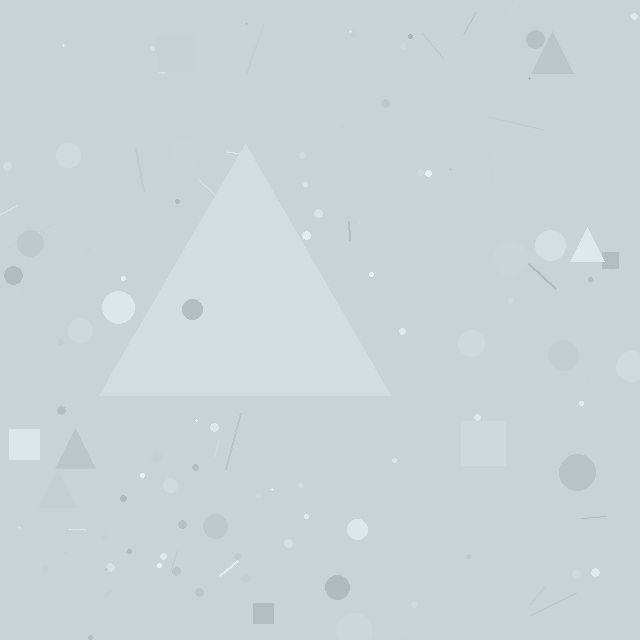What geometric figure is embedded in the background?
A triangle is embedded in the background.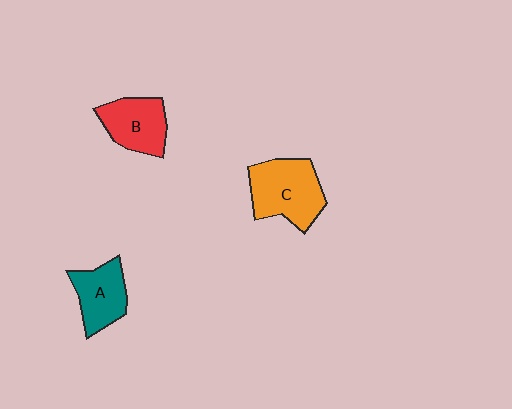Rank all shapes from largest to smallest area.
From largest to smallest: C (orange), B (red), A (teal).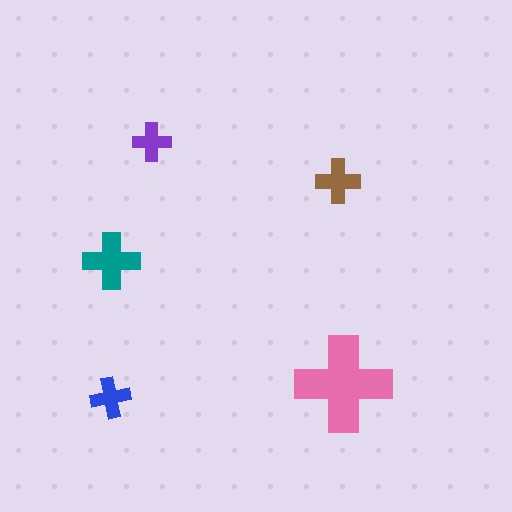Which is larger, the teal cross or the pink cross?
The pink one.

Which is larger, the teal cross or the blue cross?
The teal one.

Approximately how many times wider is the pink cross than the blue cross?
About 2.5 times wider.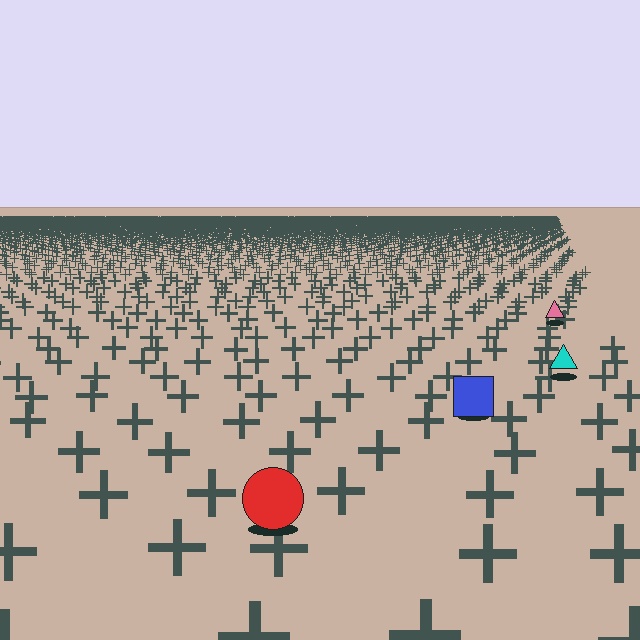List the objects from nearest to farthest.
From nearest to farthest: the red circle, the blue square, the cyan triangle, the pink triangle.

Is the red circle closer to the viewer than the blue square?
Yes. The red circle is closer — you can tell from the texture gradient: the ground texture is coarser near it.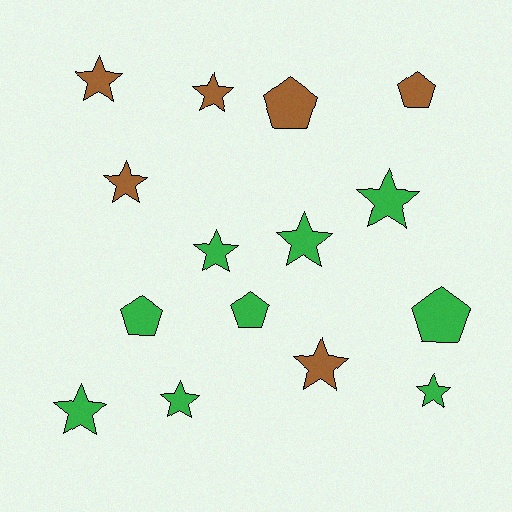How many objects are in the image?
There are 15 objects.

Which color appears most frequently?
Green, with 9 objects.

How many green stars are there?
There are 6 green stars.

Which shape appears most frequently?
Star, with 10 objects.